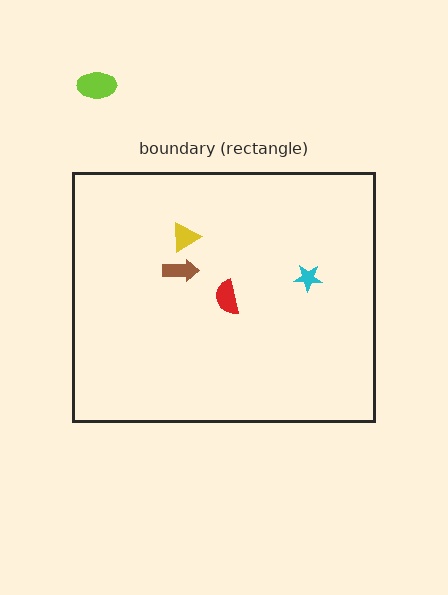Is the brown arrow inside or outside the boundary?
Inside.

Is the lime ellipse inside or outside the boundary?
Outside.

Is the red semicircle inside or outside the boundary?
Inside.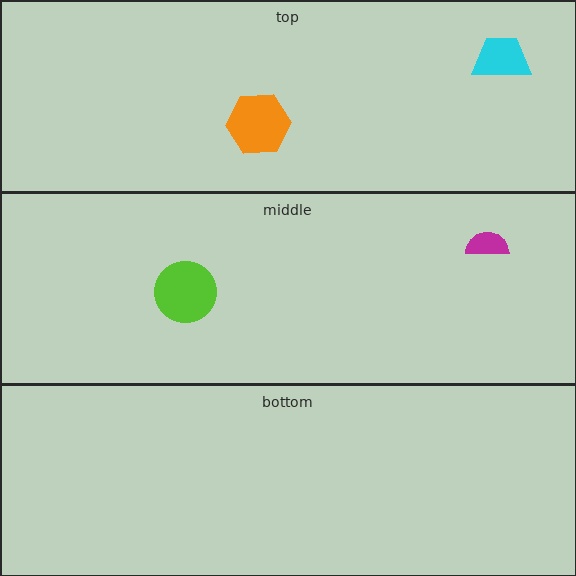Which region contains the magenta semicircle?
The middle region.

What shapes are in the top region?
The cyan trapezoid, the orange hexagon.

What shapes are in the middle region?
The magenta semicircle, the lime circle.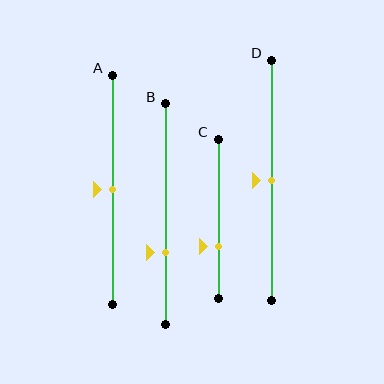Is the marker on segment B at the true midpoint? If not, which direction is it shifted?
No, the marker on segment B is shifted downward by about 18% of the segment length.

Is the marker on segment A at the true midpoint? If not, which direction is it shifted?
Yes, the marker on segment A is at the true midpoint.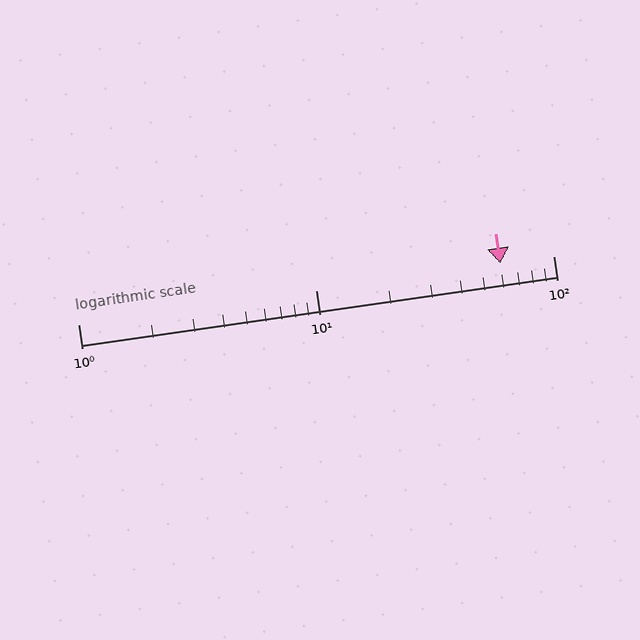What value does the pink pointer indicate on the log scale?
The pointer indicates approximately 60.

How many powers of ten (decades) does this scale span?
The scale spans 2 decades, from 1 to 100.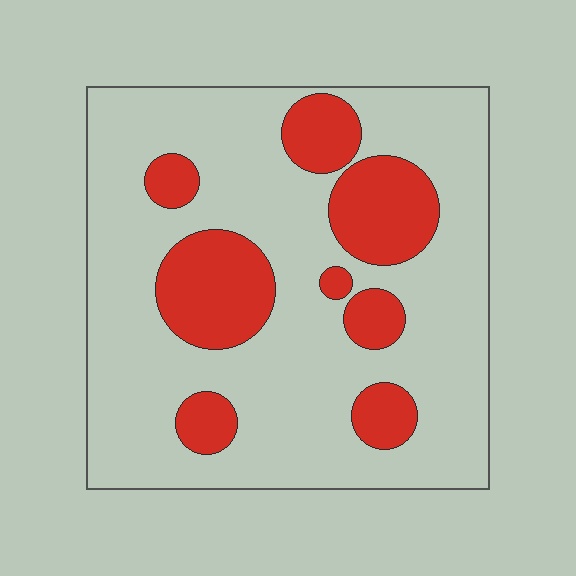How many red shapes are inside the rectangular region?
8.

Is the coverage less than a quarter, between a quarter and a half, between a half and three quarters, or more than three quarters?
Less than a quarter.